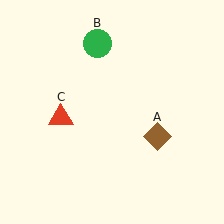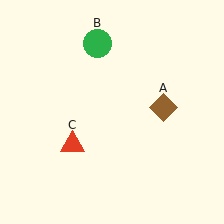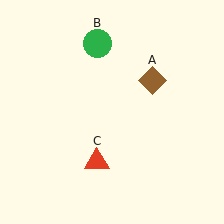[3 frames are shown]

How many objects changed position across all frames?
2 objects changed position: brown diamond (object A), red triangle (object C).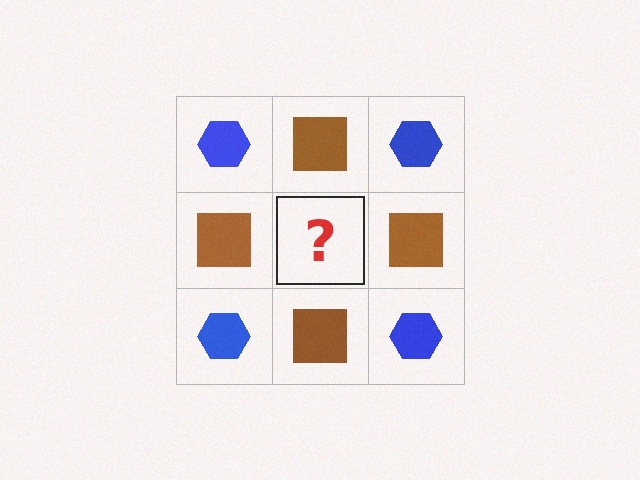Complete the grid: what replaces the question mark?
The question mark should be replaced with a blue hexagon.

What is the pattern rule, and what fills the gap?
The rule is that it alternates blue hexagon and brown square in a checkerboard pattern. The gap should be filled with a blue hexagon.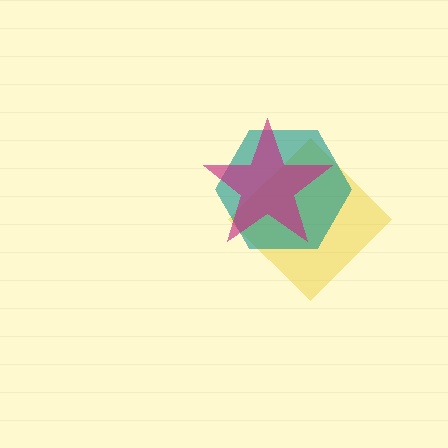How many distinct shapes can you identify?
There are 3 distinct shapes: a yellow diamond, a teal hexagon, a magenta star.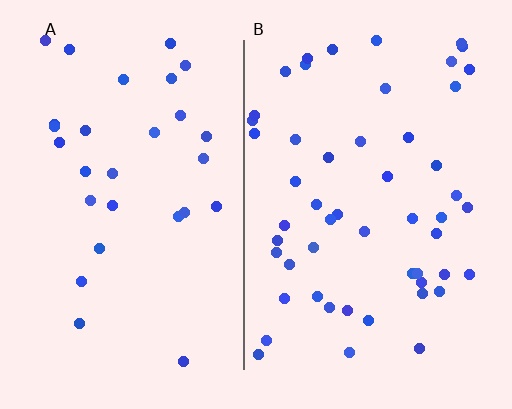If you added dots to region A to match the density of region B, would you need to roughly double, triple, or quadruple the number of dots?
Approximately double.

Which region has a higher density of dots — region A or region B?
B (the right).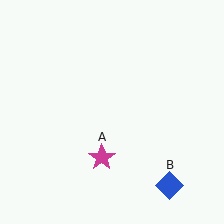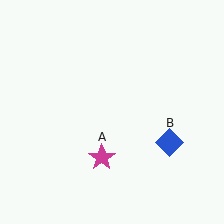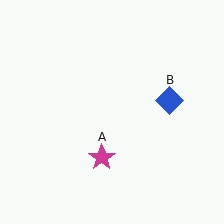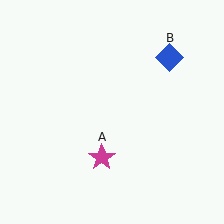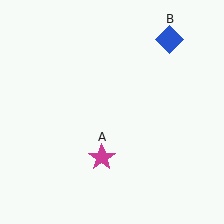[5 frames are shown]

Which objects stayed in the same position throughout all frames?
Magenta star (object A) remained stationary.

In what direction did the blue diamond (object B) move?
The blue diamond (object B) moved up.